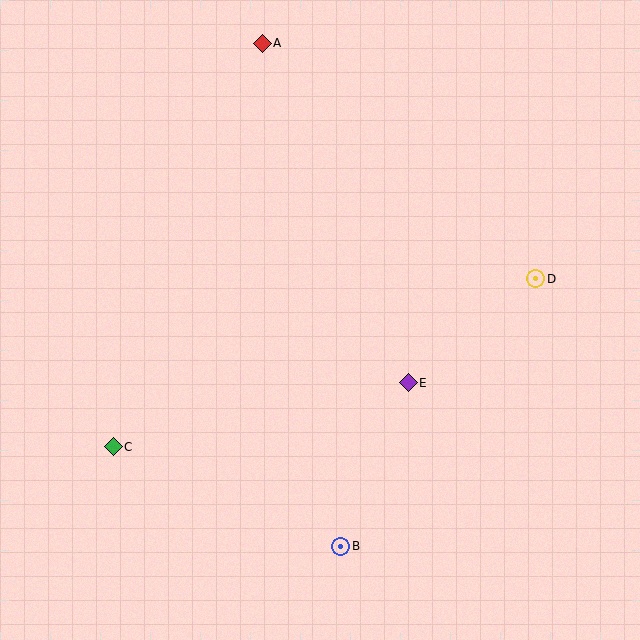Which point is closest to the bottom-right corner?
Point B is closest to the bottom-right corner.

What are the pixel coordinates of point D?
Point D is at (536, 279).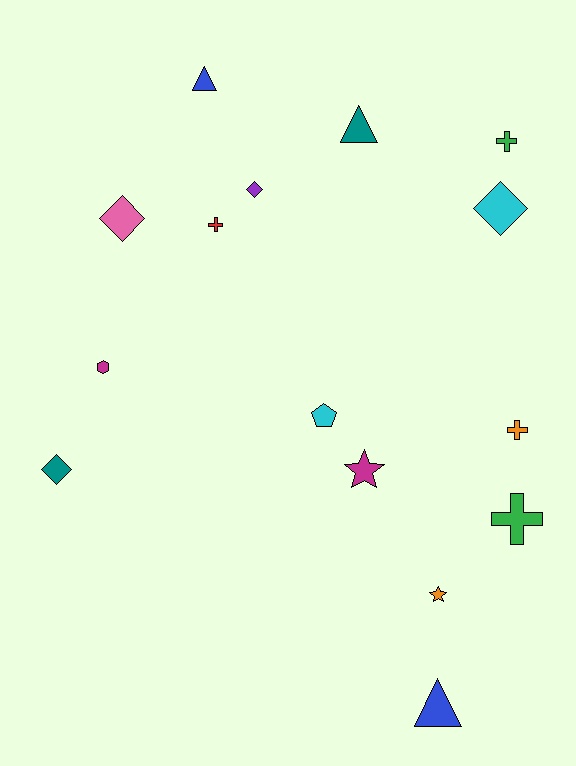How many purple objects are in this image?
There is 1 purple object.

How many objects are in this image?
There are 15 objects.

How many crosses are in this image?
There are 4 crosses.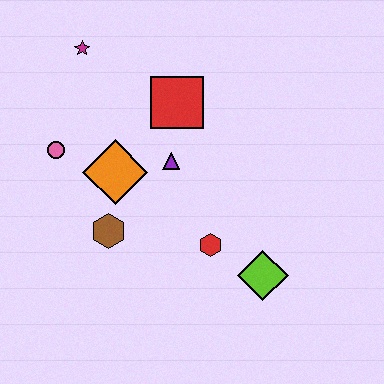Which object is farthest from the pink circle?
The lime diamond is farthest from the pink circle.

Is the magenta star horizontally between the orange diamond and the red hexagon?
No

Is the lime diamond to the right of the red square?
Yes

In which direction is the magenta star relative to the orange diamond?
The magenta star is above the orange diamond.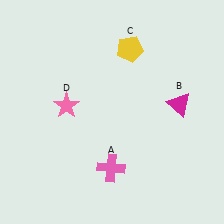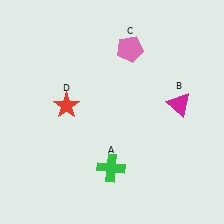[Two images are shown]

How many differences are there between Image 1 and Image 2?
There are 3 differences between the two images.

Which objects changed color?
A changed from pink to green. C changed from yellow to pink. D changed from pink to red.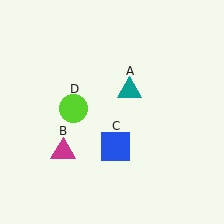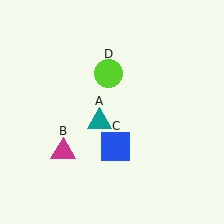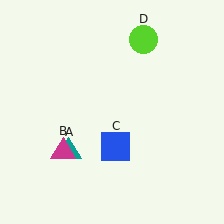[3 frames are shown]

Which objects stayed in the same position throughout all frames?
Magenta triangle (object B) and blue square (object C) remained stationary.